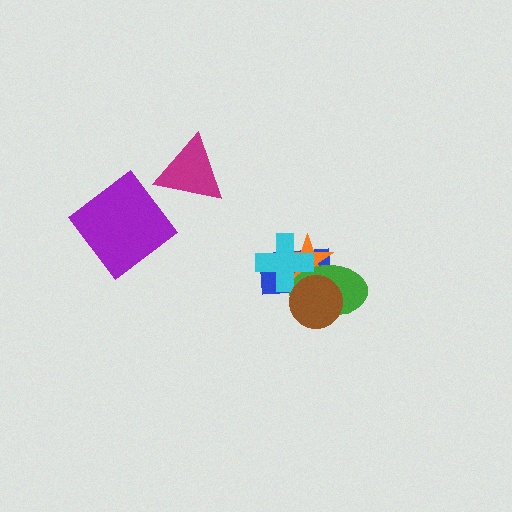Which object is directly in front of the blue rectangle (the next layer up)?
The orange star is directly in front of the blue rectangle.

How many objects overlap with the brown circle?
3 objects overlap with the brown circle.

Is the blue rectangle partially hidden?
Yes, it is partially covered by another shape.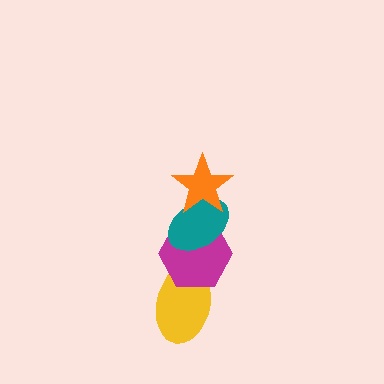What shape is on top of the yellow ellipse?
The magenta hexagon is on top of the yellow ellipse.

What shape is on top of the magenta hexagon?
The teal ellipse is on top of the magenta hexagon.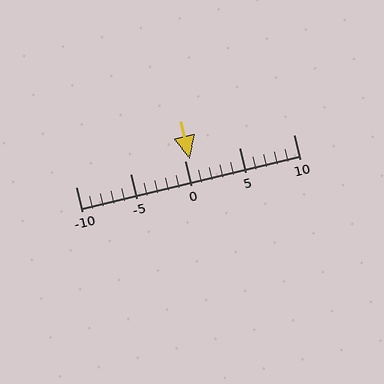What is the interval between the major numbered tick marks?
The major tick marks are spaced 5 units apart.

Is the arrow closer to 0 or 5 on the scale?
The arrow is closer to 0.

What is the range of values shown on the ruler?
The ruler shows values from -10 to 10.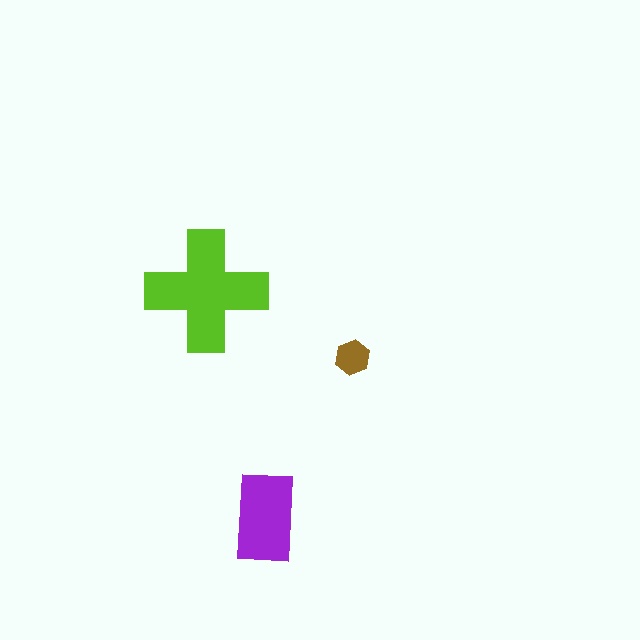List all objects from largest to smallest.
The lime cross, the purple rectangle, the brown hexagon.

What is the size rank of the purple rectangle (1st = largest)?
2nd.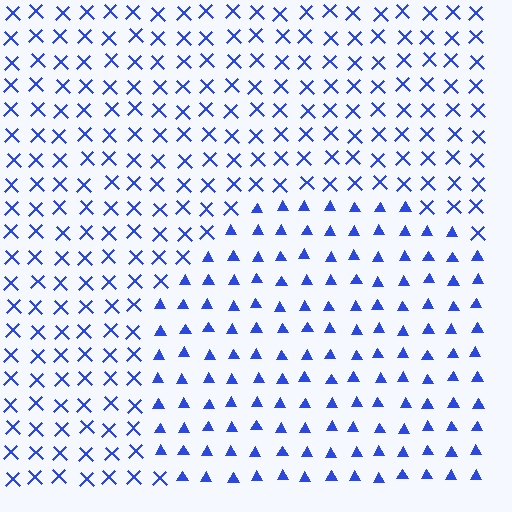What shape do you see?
I see a circle.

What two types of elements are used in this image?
The image uses triangles inside the circle region and X marks outside it.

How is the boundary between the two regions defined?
The boundary is defined by a change in element shape: triangles inside vs. X marks outside. All elements share the same color and spacing.